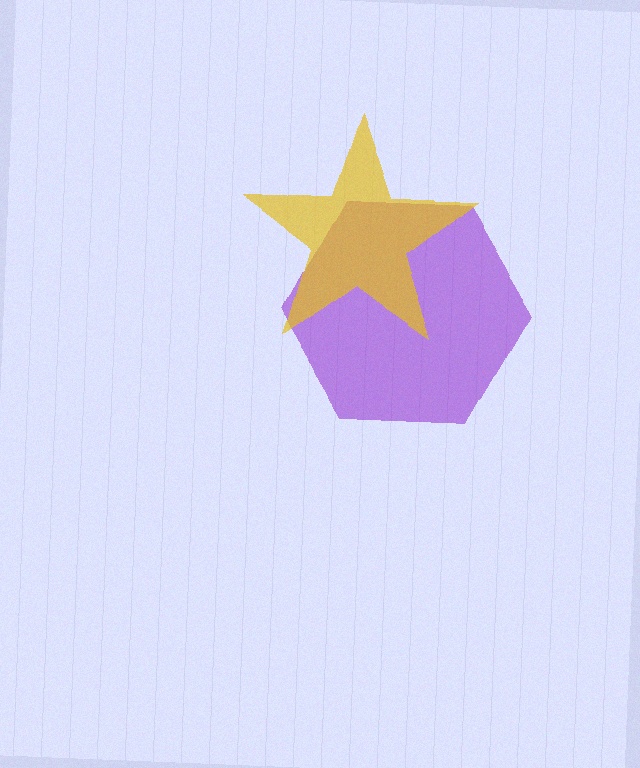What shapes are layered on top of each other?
The layered shapes are: a purple hexagon, a yellow star.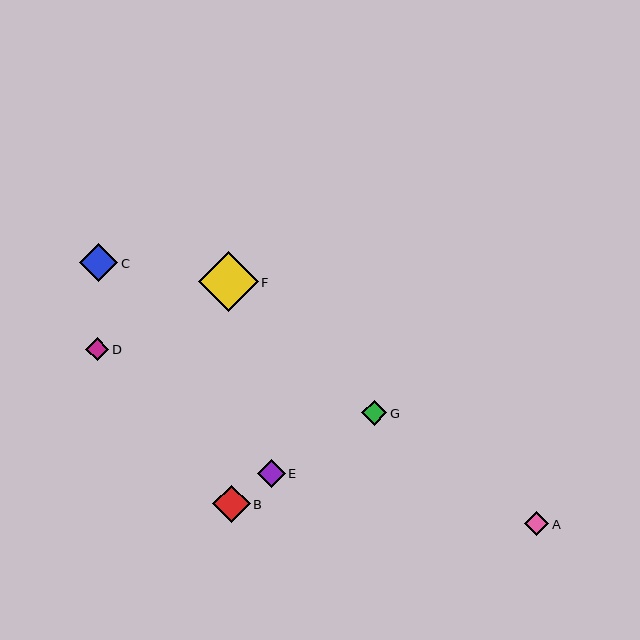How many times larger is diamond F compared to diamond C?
Diamond F is approximately 1.6 times the size of diamond C.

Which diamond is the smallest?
Diamond D is the smallest with a size of approximately 23 pixels.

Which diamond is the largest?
Diamond F is the largest with a size of approximately 59 pixels.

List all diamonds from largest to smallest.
From largest to smallest: F, C, B, E, G, A, D.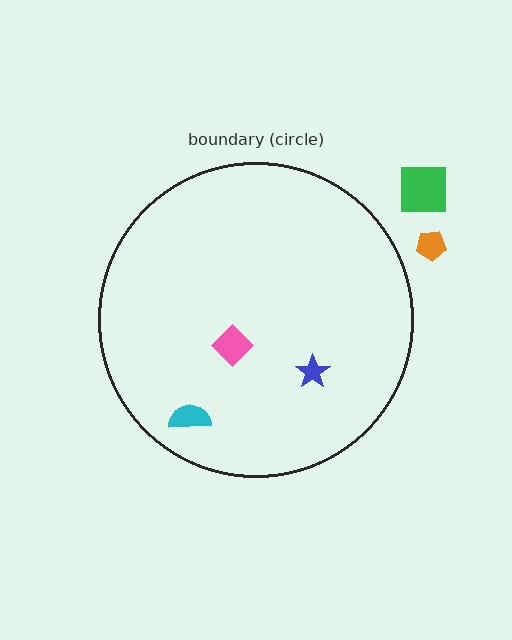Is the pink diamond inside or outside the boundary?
Inside.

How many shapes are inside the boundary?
3 inside, 2 outside.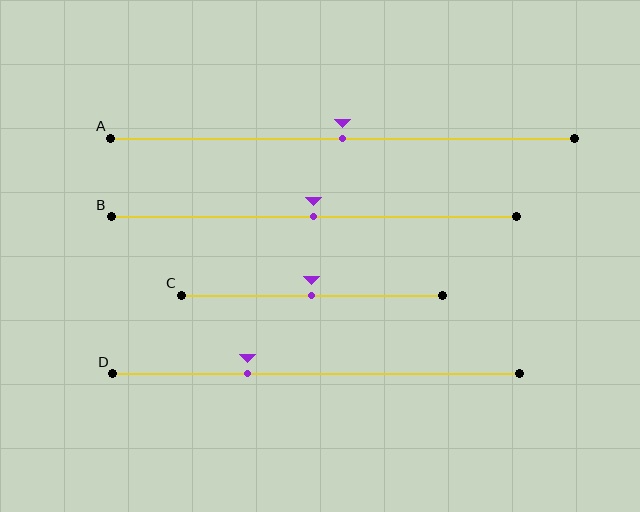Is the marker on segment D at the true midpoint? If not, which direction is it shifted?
No, the marker on segment D is shifted to the left by about 17% of the segment length.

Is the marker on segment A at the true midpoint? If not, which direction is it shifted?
Yes, the marker on segment A is at the true midpoint.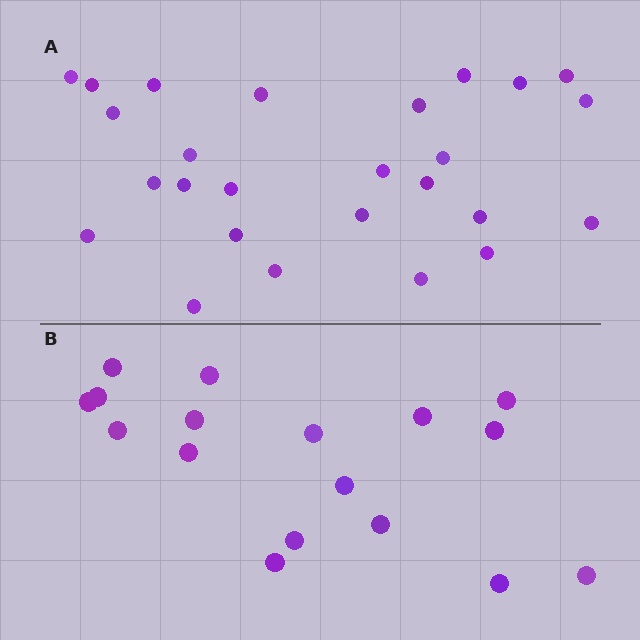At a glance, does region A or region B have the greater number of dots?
Region A (the top region) has more dots.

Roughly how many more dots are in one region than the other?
Region A has roughly 8 or so more dots than region B.